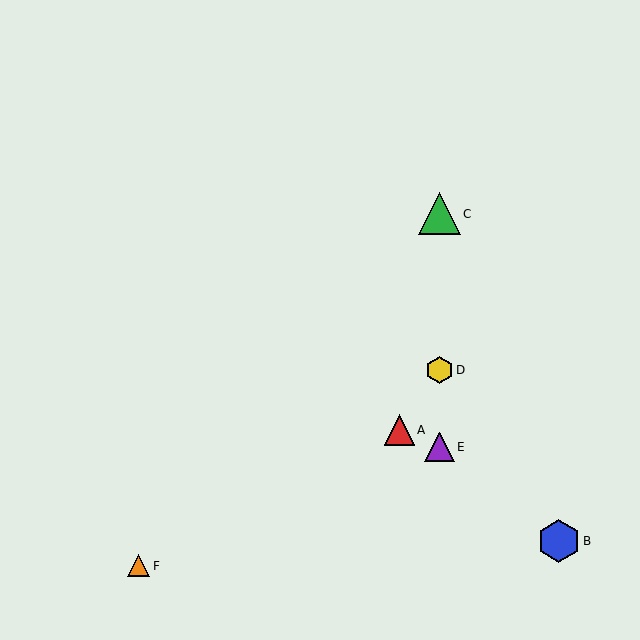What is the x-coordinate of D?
Object D is at x≈439.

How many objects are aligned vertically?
3 objects (C, D, E) are aligned vertically.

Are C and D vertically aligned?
Yes, both are at x≈439.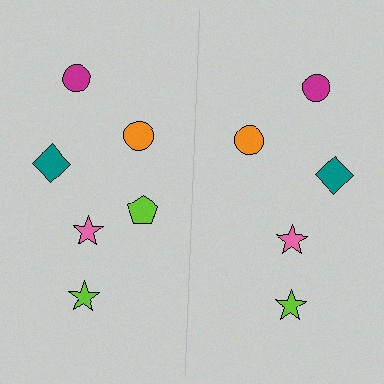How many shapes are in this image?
There are 11 shapes in this image.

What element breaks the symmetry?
A lime pentagon is missing from the right side.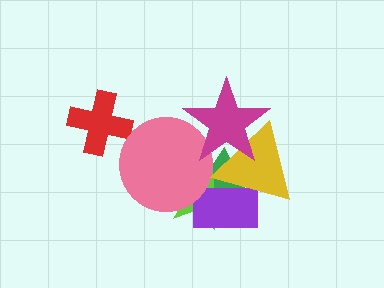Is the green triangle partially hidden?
Yes, it is partially covered by another shape.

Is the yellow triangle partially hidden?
Yes, it is partially covered by another shape.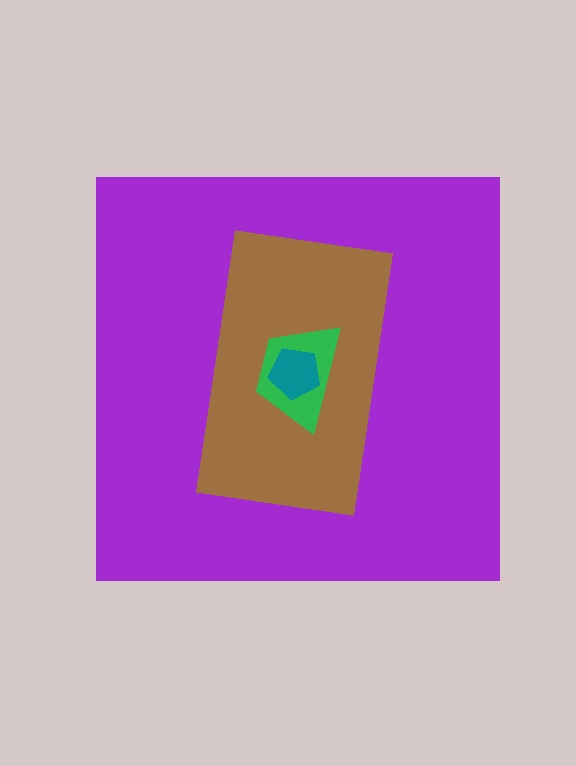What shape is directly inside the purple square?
The brown rectangle.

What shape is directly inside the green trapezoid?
The teal pentagon.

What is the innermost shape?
The teal pentagon.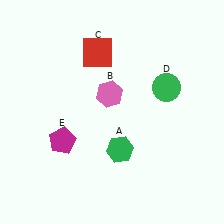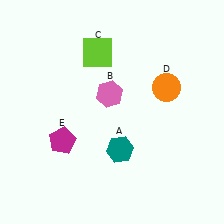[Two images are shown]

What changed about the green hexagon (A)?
In Image 1, A is green. In Image 2, it changed to teal.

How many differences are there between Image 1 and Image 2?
There are 3 differences between the two images.